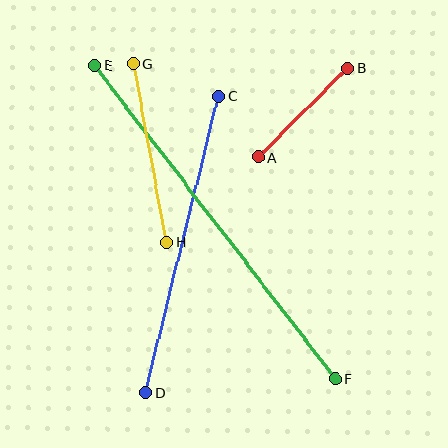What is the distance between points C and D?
The distance is approximately 305 pixels.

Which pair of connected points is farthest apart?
Points E and F are farthest apart.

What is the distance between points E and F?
The distance is approximately 394 pixels.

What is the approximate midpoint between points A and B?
The midpoint is at approximately (303, 113) pixels.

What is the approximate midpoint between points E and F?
The midpoint is at approximately (215, 222) pixels.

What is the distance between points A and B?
The distance is approximately 127 pixels.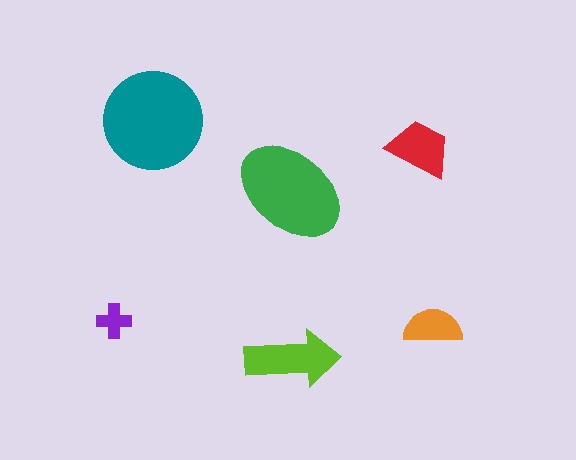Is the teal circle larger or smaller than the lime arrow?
Larger.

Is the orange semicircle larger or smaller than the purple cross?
Larger.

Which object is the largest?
The teal circle.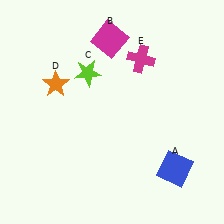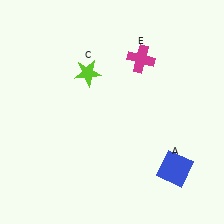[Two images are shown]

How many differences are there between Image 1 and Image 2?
There are 2 differences between the two images.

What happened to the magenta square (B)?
The magenta square (B) was removed in Image 2. It was in the top-left area of Image 1.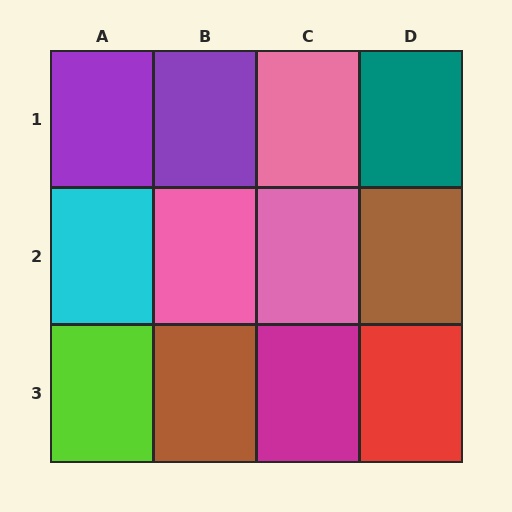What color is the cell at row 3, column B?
Brown.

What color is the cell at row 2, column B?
Pink.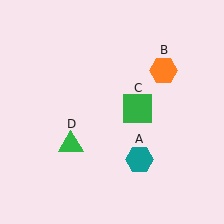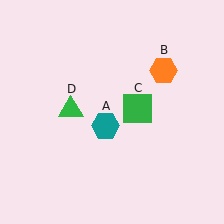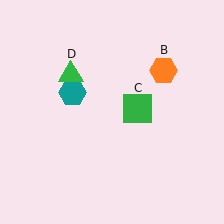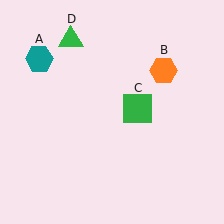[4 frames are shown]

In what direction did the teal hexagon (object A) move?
The teal hexagon (object A) moved up and to the left.